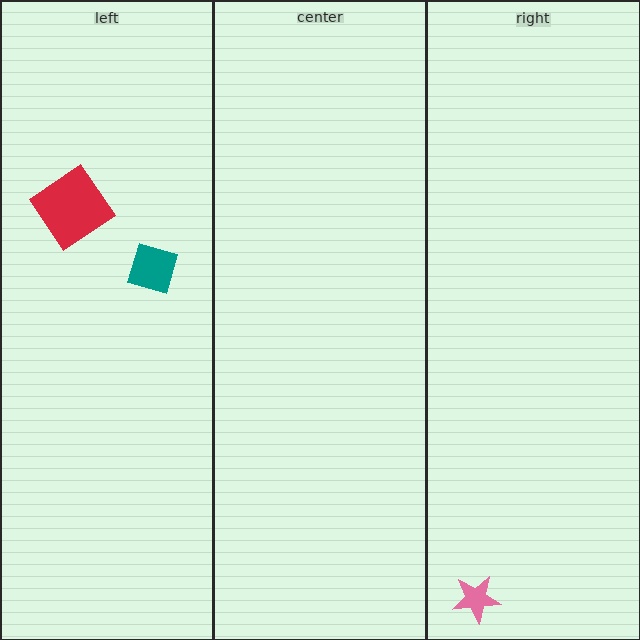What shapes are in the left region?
The red diamond, the teal diamond.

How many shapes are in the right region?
1.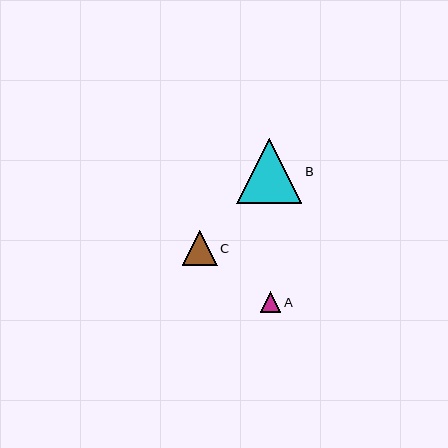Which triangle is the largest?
Triangle B is the largest with a size of approximately 65 pixels.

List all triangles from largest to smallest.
From largest to smallest: B, C, A.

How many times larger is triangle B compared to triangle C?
Triangle B is approximately 1.8 times the size of triangle C.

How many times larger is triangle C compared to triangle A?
Triangle C is approximately 1.7 times the size of triangle A.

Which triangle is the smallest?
Triangle A is the smallest with a size of approximately 21 pixels.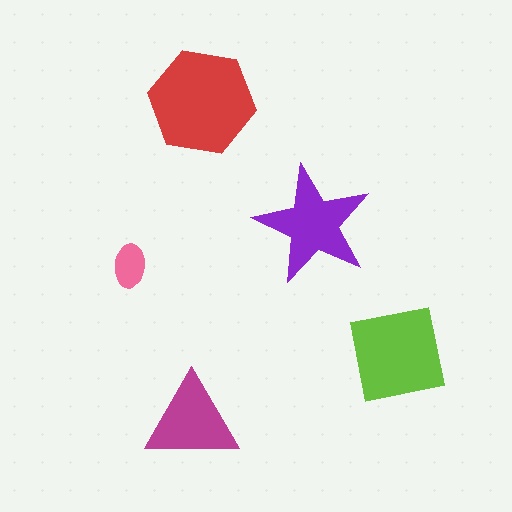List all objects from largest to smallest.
The red hexagon, the lime square, the purple star, the magenta triangle, the pink ellipse.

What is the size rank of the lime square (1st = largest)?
2nd.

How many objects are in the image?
There are 5 objects in the image.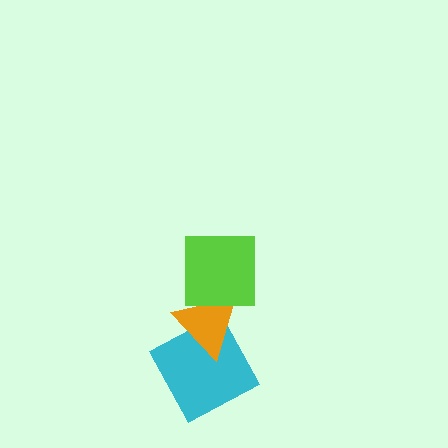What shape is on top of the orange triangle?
The lime square is on top of the orange triangle.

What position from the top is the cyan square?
The cyan square is 3rd from the top.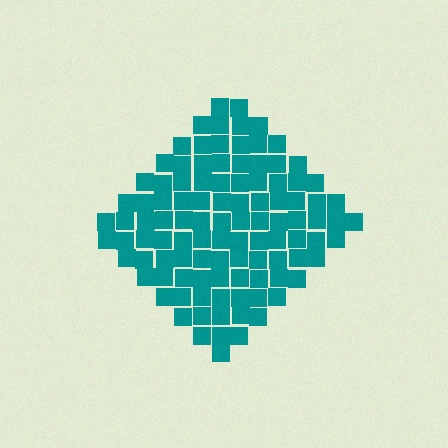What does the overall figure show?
The overall figure shows a diamond.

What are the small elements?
The small elements are squares.